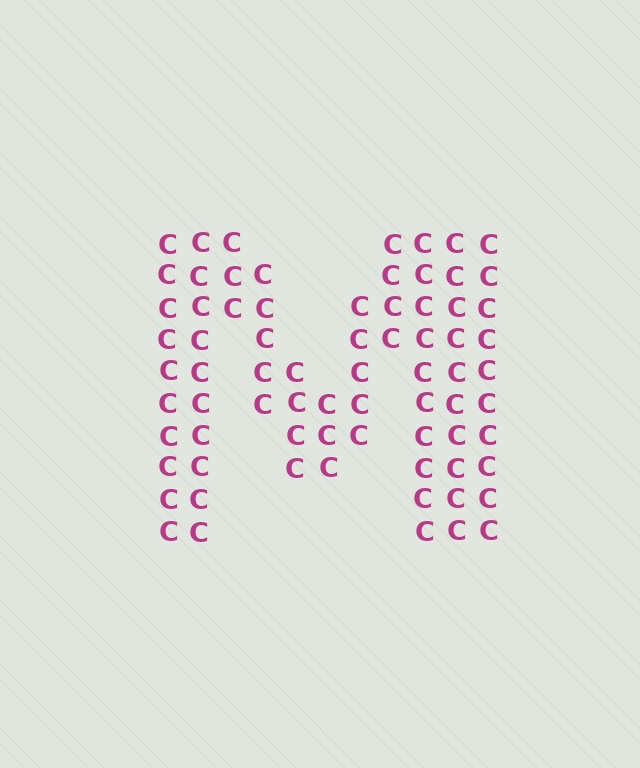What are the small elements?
The small elements are letter C's.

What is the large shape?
The large shape is the letter M.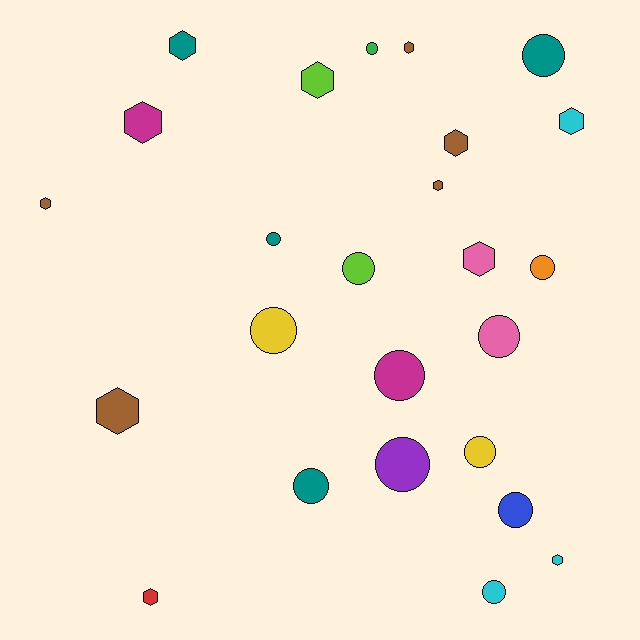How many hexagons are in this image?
There are 12 hexagons.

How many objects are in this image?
There are 25 objects.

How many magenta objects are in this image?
There are 2 magenta objects.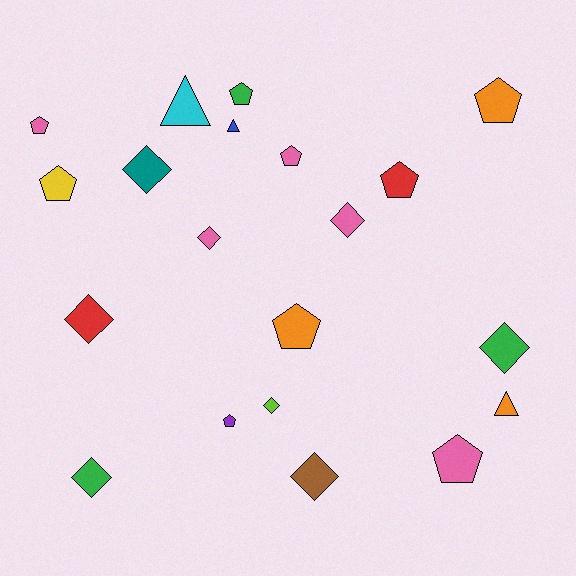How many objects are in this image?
There are 20 objects.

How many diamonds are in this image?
There are 8 diamonds.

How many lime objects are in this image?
There is 1 lime object.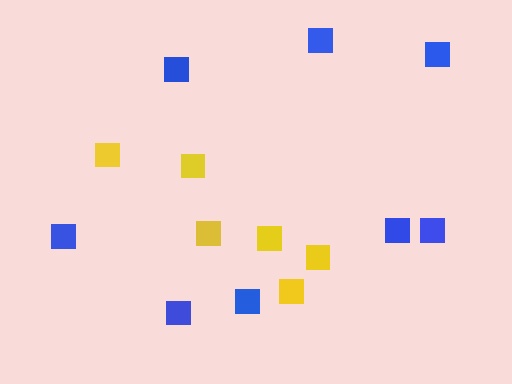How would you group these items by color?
There are 2 groups: one group of blue squares (8) and one group of yellow squares (6).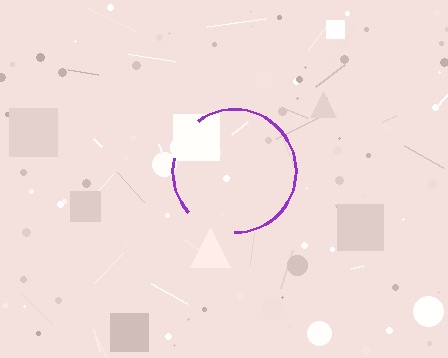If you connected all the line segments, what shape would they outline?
They would outline a circle.